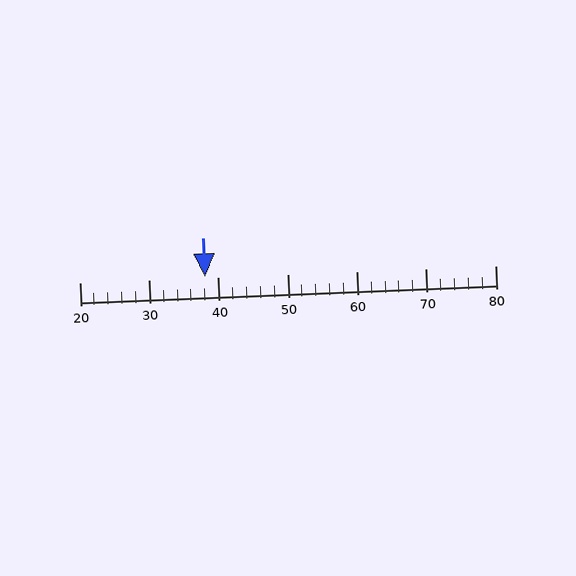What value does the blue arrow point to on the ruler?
The blue arrow points to approximately 38.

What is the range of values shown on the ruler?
The ruler shows values from 20 to 80.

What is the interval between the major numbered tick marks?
The major tick marks are spaced 10 units apart.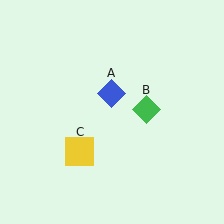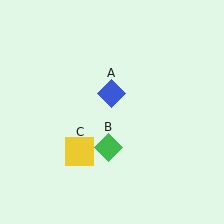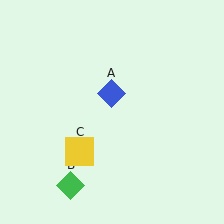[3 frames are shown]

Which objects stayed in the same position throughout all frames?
Blue diamond (object A) and yellow square (object C) remained stationary.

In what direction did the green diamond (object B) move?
The green diamond (object B) moved down and to the left.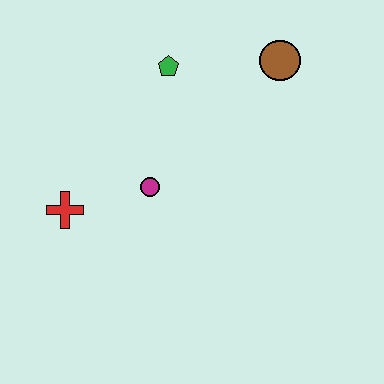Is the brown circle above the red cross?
Yes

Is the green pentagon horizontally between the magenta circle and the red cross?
No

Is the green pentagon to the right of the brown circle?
No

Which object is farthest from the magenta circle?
The brown circle is farthest from the magenta circle.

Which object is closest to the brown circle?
The green pentagon is closest to the brown circle.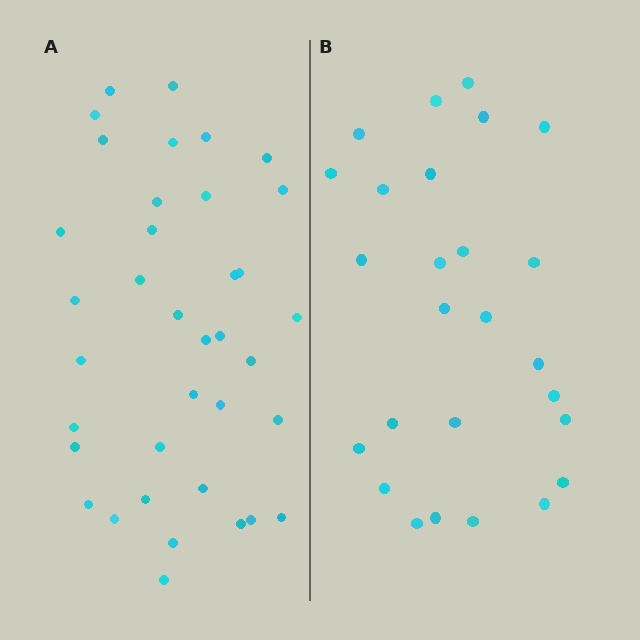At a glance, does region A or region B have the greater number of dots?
Region A (the left region) has more dots.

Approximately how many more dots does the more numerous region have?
Region A has roughly 12 or so more dots than region B.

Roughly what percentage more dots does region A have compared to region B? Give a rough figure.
About 40% more.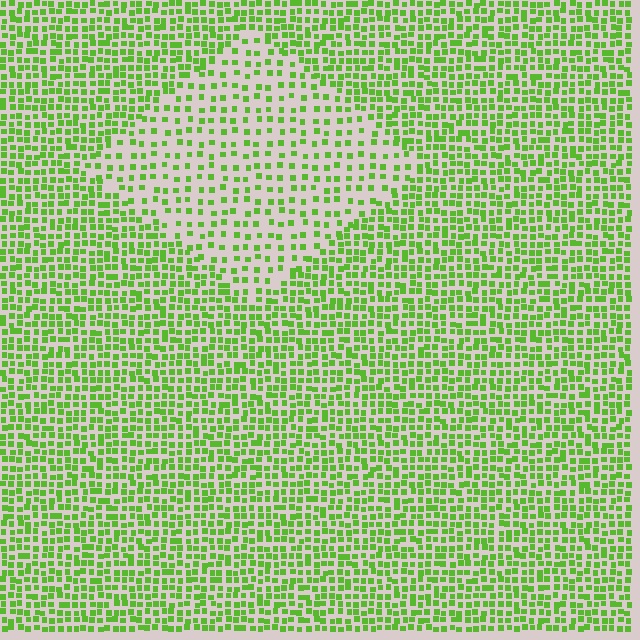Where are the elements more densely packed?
The elements are more densely packed outside the diamond boundary.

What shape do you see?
I see a diamond.